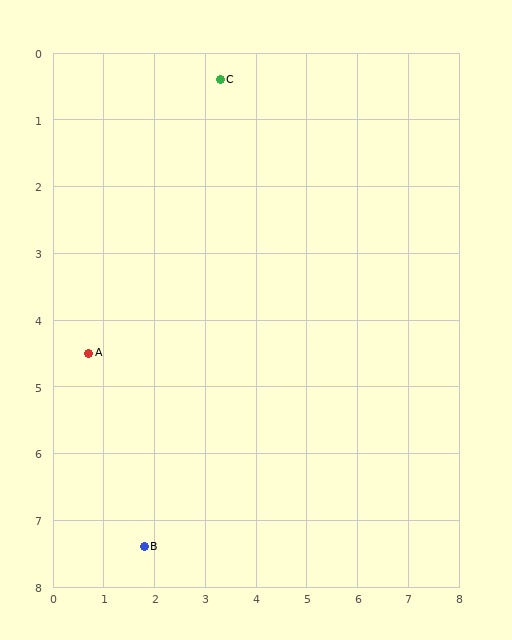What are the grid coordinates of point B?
Point B is at approximately (1.8, 7.4).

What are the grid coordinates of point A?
Point A is at approximately (0.7, 4.5).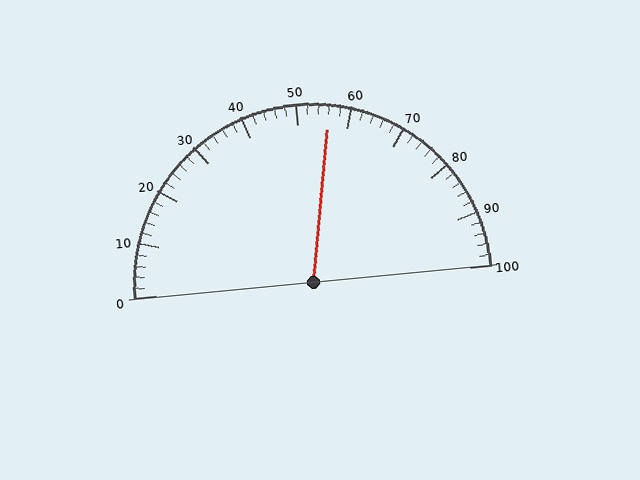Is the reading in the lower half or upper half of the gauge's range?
The reading is in the upper half of the range (0 to 100).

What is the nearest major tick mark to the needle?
The nearest major tick mark is 60.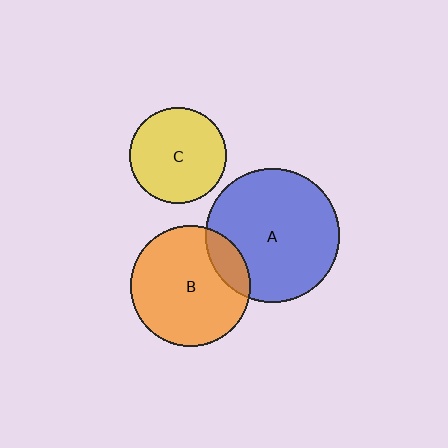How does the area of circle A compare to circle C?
Approximately 1.9 times.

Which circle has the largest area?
Circle A (blue).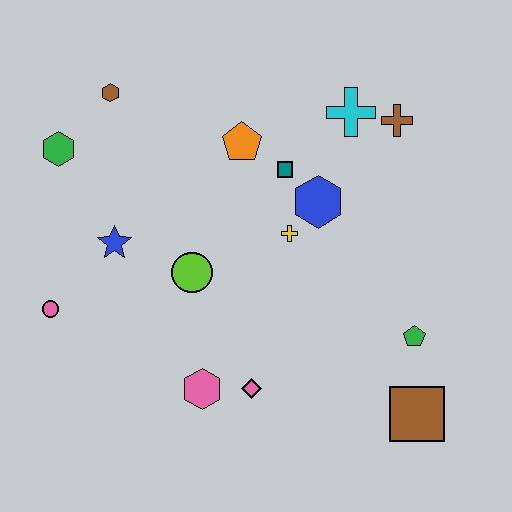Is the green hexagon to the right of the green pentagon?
No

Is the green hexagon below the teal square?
No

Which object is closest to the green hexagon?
The brown hexagon is closest to the green hexagon.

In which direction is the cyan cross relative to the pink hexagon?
The cyan cross is above the pink hexagon.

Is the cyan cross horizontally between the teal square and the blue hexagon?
No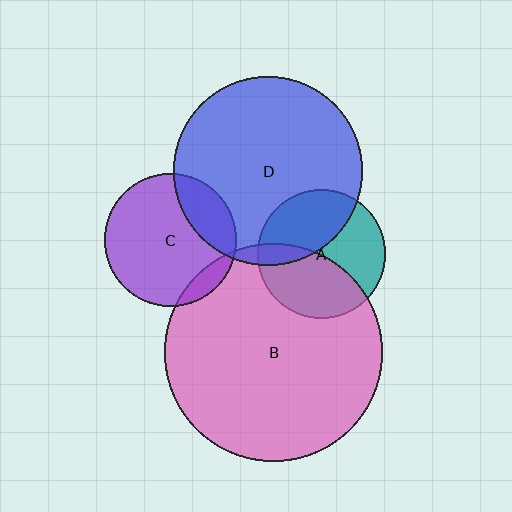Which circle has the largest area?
Circle B (pink).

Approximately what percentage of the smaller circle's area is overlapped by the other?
Approximately 10%.